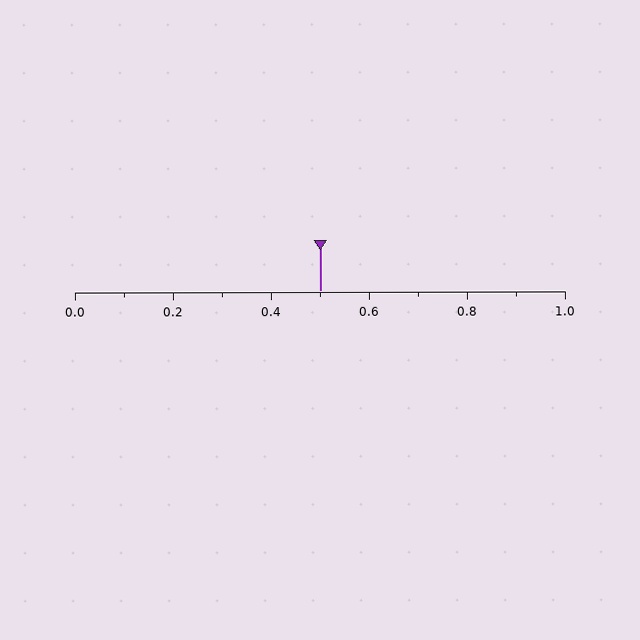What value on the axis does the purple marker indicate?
The marker indicates approximately 0.5.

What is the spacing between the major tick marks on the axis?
The major ticks are spaced 0.2 apart.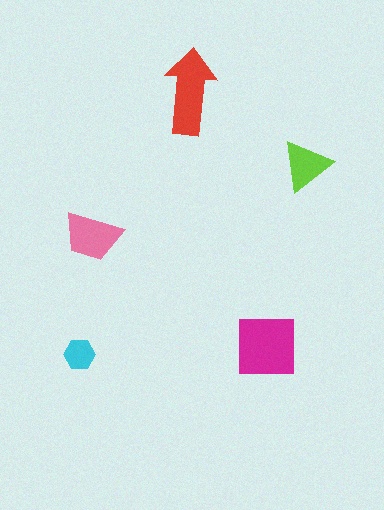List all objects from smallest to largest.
The cyan hexagon, the lime triangle, the pink trapezoid, the red arrow, the magenta square.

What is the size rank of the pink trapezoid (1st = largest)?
3rd.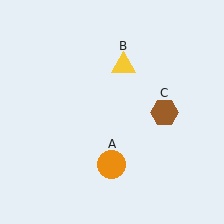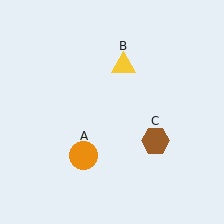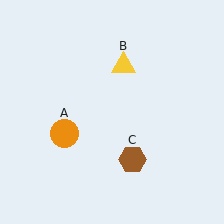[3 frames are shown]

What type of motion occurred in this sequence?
The orange circle (object A), brown hexagon (object C) rotated clockwise around the center of the scene.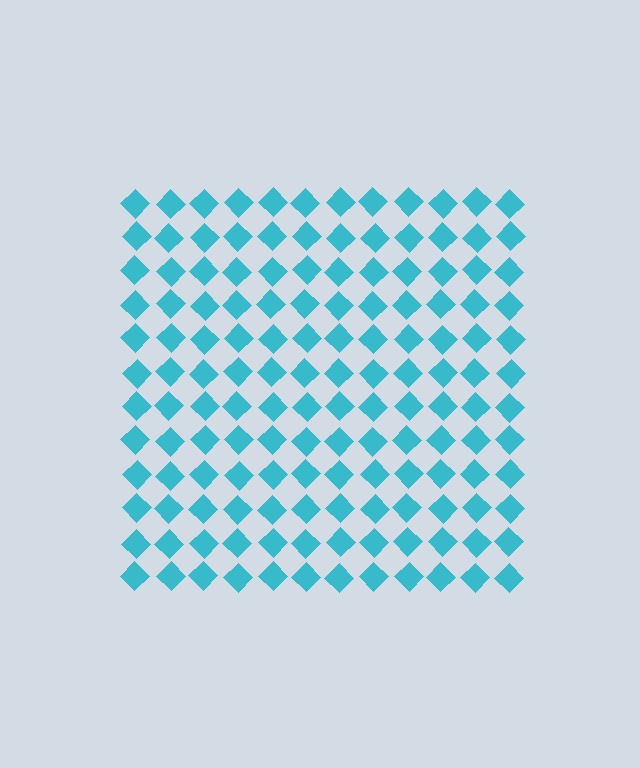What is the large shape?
The large shape is a square.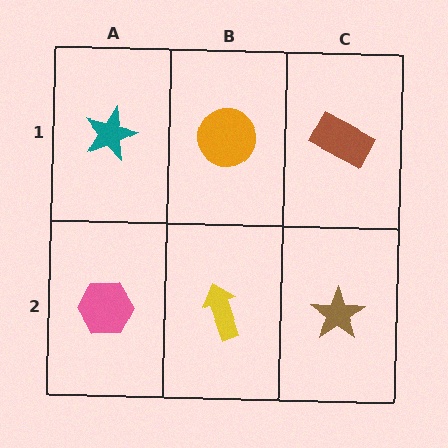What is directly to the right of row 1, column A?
An orange circle.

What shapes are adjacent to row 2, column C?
A brown rectangle (row 1, column C), a yellow arrow (row 2, column B).